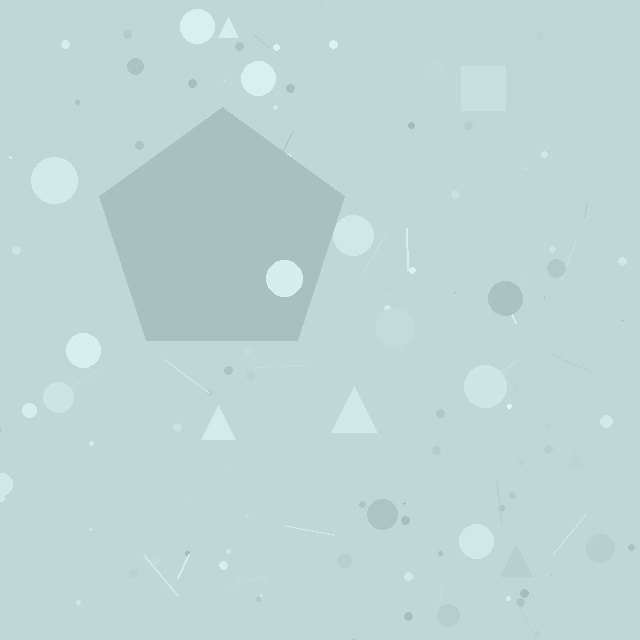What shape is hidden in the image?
A pentagon is hidden in the image.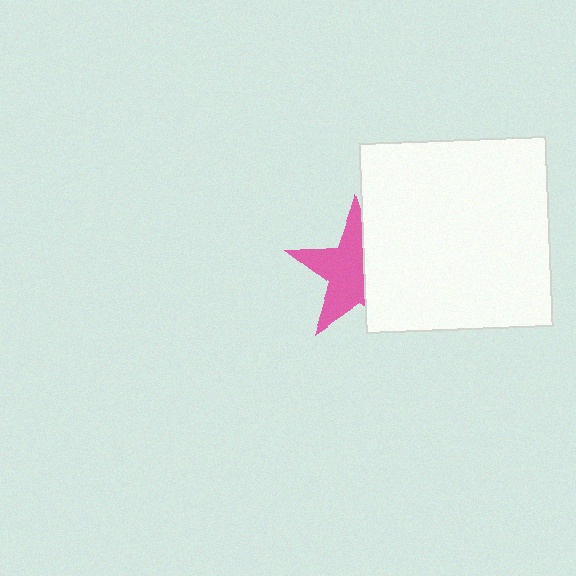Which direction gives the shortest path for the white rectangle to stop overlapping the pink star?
Moving right gives the shortest separation.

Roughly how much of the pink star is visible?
About half of it is visible (roughly 57%).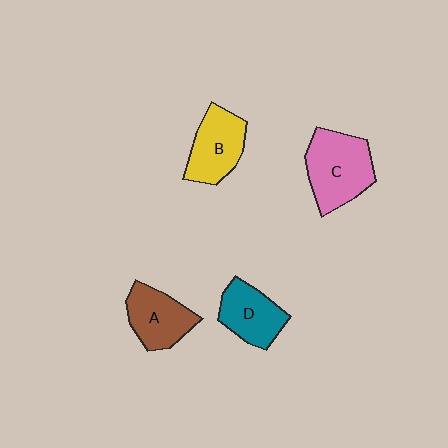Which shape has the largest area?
Shape C (pink).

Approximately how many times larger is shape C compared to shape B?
Approximately 1.3 times.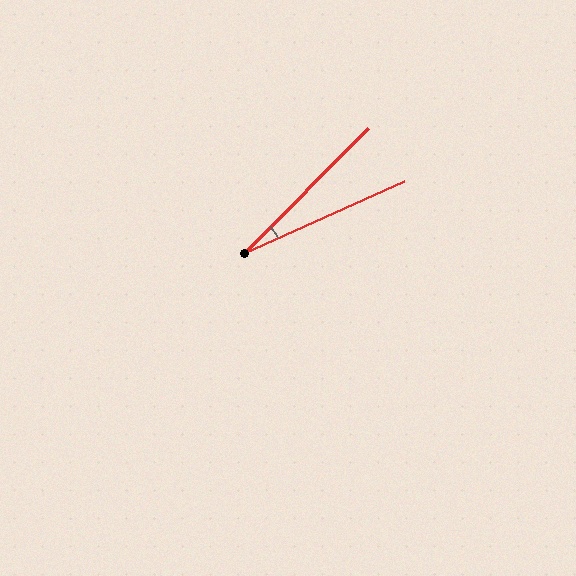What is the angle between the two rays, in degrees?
Approximately 21 degrees.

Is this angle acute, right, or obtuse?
It is acute.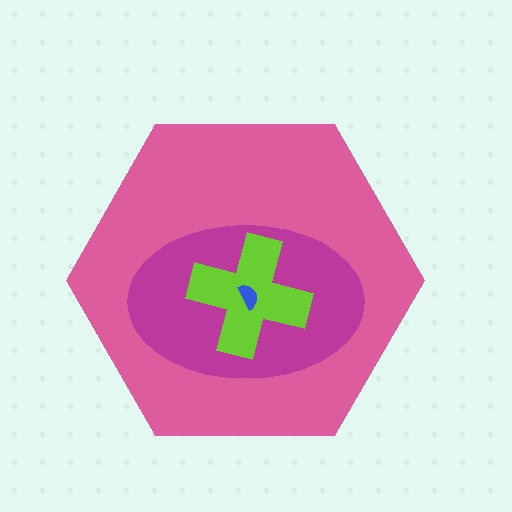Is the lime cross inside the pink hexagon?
Yes.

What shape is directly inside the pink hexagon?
The magenta ellipse.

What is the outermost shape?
The pink hexagon.